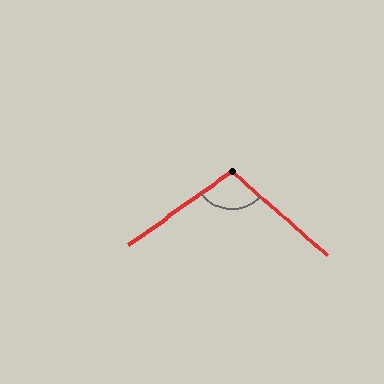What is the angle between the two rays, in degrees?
Approximately 103 degrees.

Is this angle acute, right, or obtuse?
It is obtuse.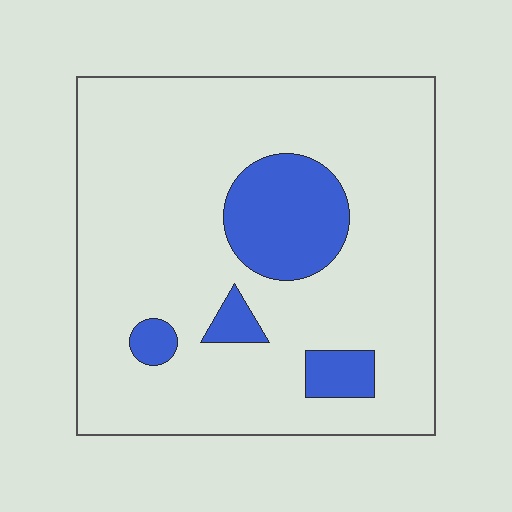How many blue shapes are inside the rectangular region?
4.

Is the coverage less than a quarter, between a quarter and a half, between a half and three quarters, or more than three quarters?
Less than a quarter.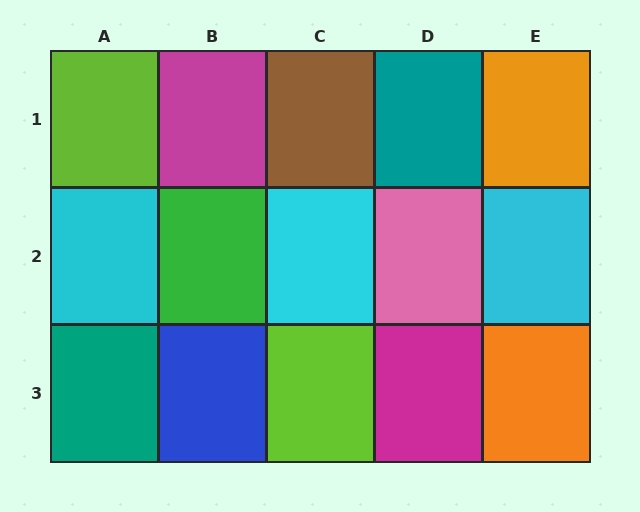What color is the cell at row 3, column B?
Blue.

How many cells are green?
1 cell is green.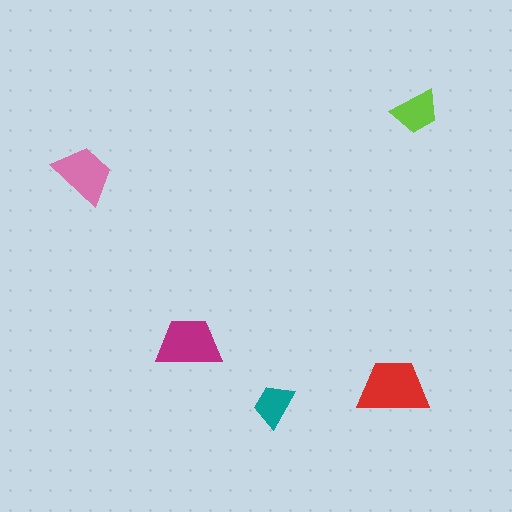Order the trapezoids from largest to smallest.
the red one, the magenta one, the pink one, the lime one, the teal one.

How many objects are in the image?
There are 5 objects in the image.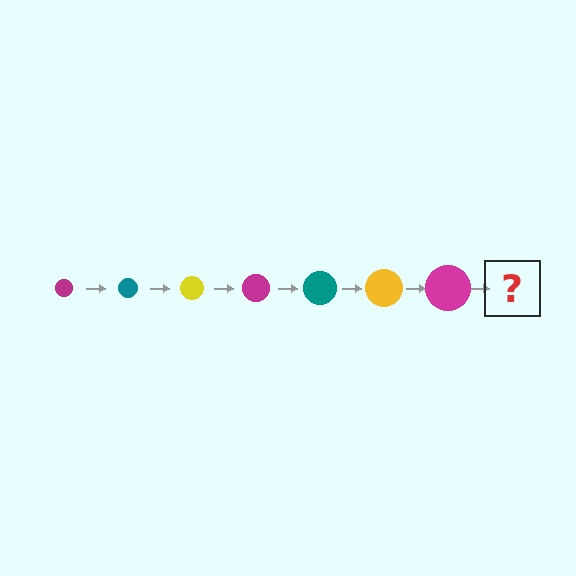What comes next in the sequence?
The next element should be a teal circle, larger than the previous one.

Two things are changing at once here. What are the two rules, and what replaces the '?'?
The two rules are that the circle grows larger each step and the color cycles through magenta, teal, and yellow. The '?' should be a teal circle, larger than the previous one.